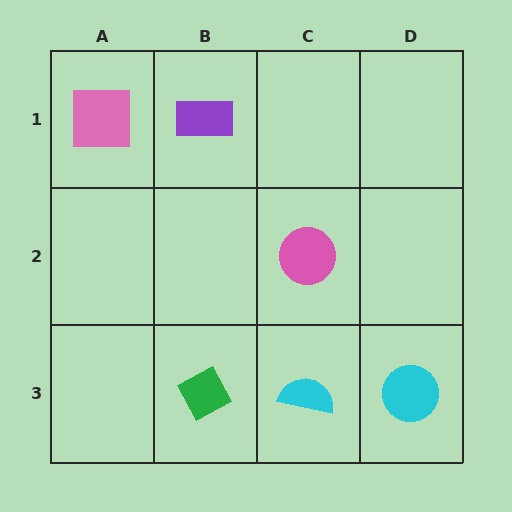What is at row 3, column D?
A cyan circle.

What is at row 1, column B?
A purple rectangle.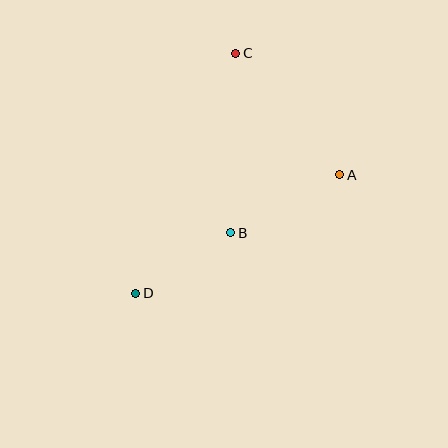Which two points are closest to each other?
Points B and D are closest to each other.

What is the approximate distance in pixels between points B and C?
The distance between B and C is approximately 179 pixels.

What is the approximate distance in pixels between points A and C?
The distance between A and C is approximately 160 pixels.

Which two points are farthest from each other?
Points C and D are farthest from each other.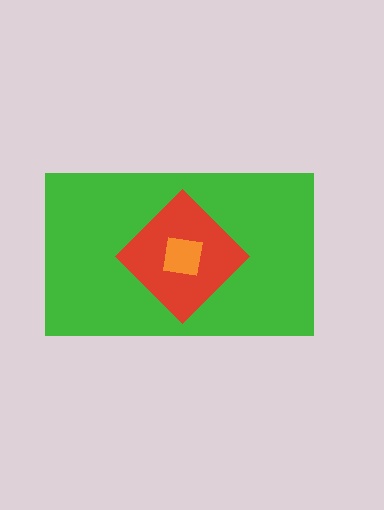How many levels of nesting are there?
3.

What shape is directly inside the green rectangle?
The red diamond.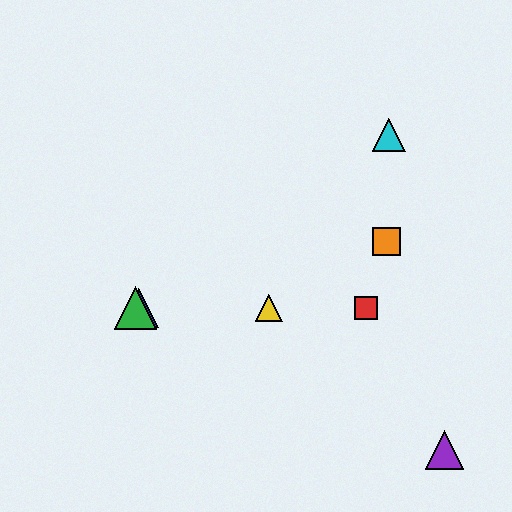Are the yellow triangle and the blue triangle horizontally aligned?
Yes, both are at y≈308.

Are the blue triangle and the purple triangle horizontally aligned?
No, the blue triangle is at y≈308 and the purple triangle is at y≈450.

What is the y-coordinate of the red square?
The red square is at y≈308.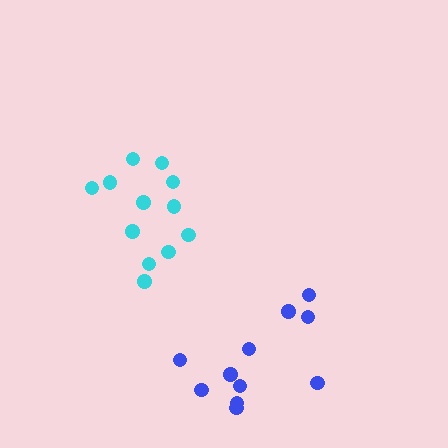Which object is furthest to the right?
The blue cluster is rightmost.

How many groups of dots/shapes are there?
There are 2 groups.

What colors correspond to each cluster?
The clusters are colored: cyan, blue.